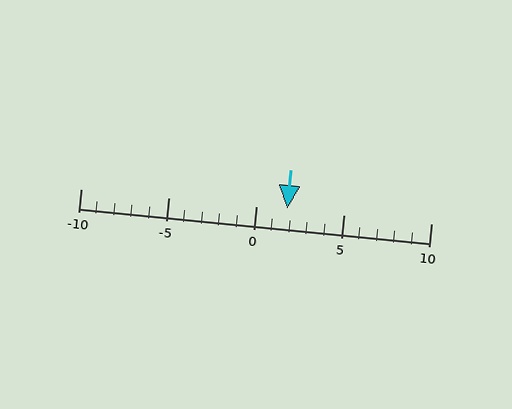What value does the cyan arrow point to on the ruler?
The cyan arrow points to approximately 2.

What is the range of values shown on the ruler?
The ruler shows values from -10 to 10.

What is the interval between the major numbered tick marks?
The major tick marks are spaced 5 units apart.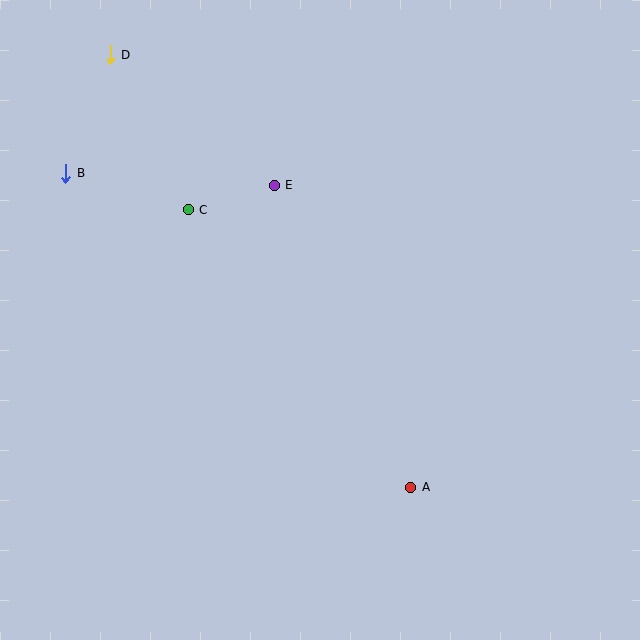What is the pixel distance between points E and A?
The distance between E and A is 331 pixels.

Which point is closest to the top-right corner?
Point E is closest to the top-right corner.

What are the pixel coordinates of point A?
Point A is at (411, 487).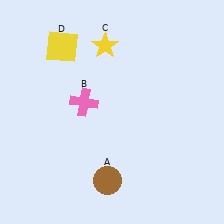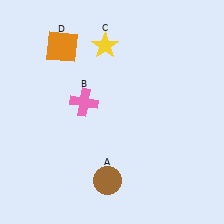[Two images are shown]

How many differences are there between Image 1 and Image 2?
There is 1 difference between the two images.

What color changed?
The square (D) changed from yellow in Image 1 to orange in Image 2.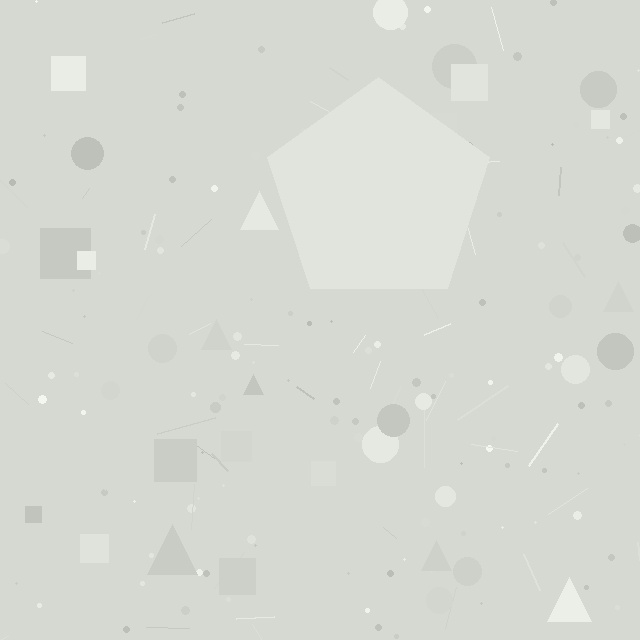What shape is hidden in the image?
A pentagon is hidden in the image.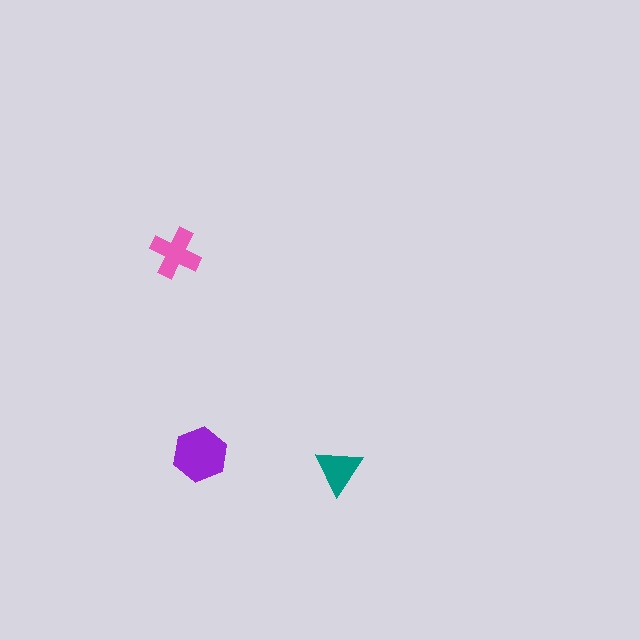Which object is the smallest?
The teal triangle.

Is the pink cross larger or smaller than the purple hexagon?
Smaller.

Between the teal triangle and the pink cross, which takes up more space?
The pink cross.